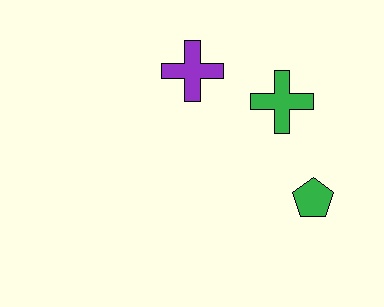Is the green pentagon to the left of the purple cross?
No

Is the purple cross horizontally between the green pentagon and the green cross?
No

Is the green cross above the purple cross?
No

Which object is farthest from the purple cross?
The green pentagon is farthest from the purple cross.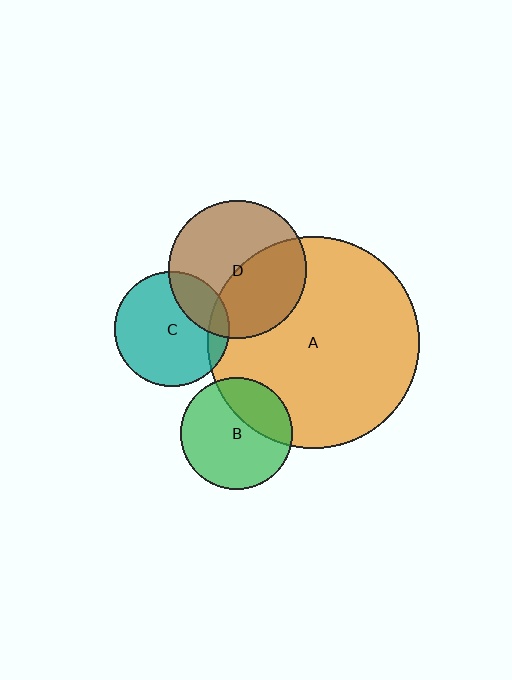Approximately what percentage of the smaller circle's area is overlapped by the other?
Approximately 45%.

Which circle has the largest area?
Circle A (orange).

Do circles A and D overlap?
Yes.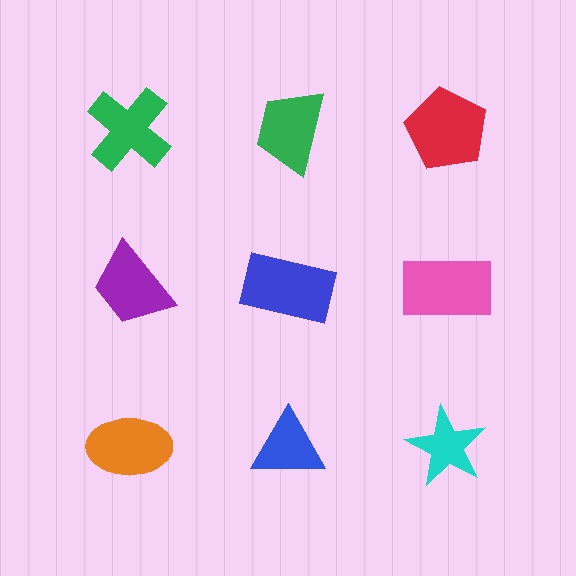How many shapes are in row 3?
3 shapes.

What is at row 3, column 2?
A blue triangle.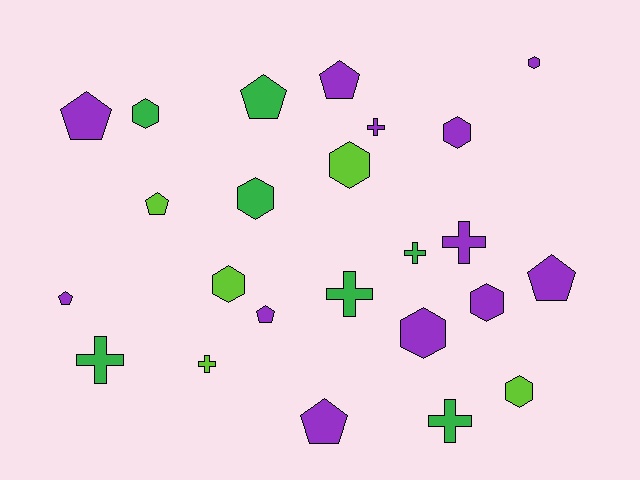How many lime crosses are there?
There is 1 lime cross.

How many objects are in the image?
There are 24 objects.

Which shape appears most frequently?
Hexagon, with 9 objects.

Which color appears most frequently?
Purple, with 12 objects.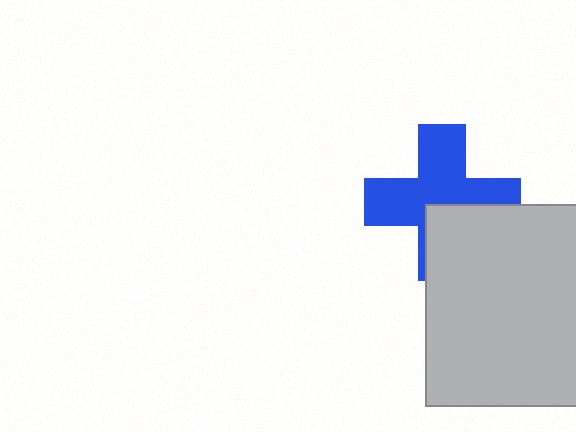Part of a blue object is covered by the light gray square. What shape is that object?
It is a cross.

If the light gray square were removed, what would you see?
You would see the complete blue cross.